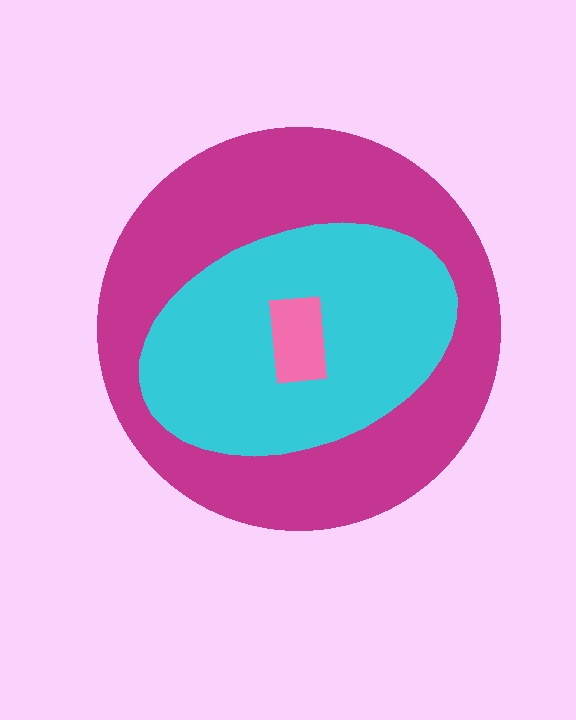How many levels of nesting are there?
3.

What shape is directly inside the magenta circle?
The cyan ellipse.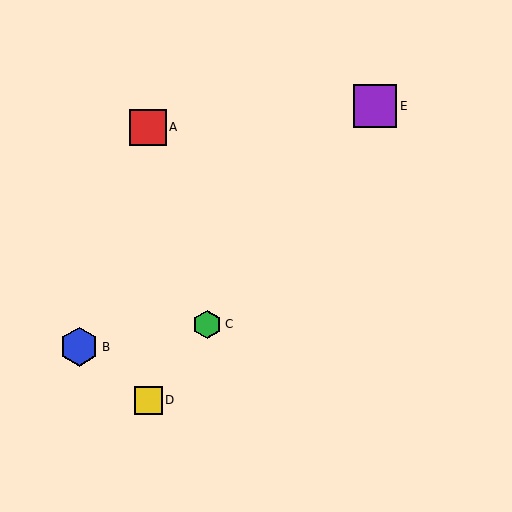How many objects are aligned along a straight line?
3 objects (C, D, E) are aligned along a straight line.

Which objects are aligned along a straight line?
Objects C, D, E are aligned along a straight line.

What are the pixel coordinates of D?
Object D is at (149, 400).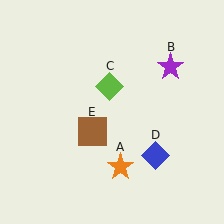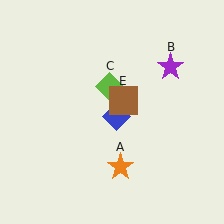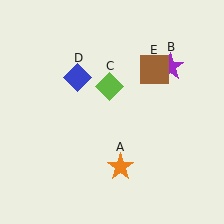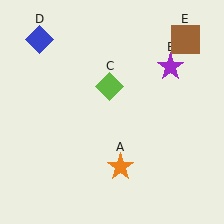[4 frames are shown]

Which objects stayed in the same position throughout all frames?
Orange star (object A) and purple star (object B) and lime diamond (object C) remained stationary.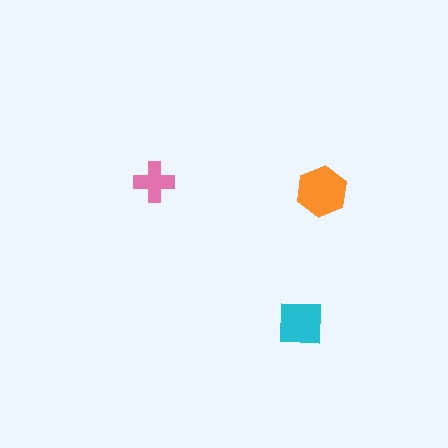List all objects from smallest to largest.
The pink cross, the cyan square, the orange hexagon.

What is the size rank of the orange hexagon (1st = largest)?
1st.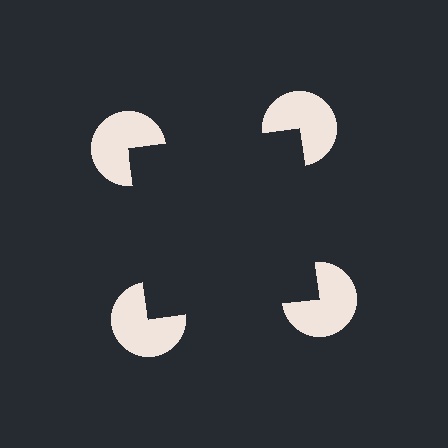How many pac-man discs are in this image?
There are 4 — one at each vertex of the illusory square.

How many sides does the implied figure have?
4 sides.